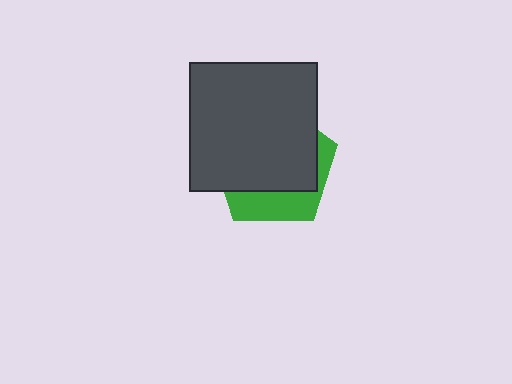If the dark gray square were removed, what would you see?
You would see the complete green pentagon.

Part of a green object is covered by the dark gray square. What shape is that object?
It is a pentagon.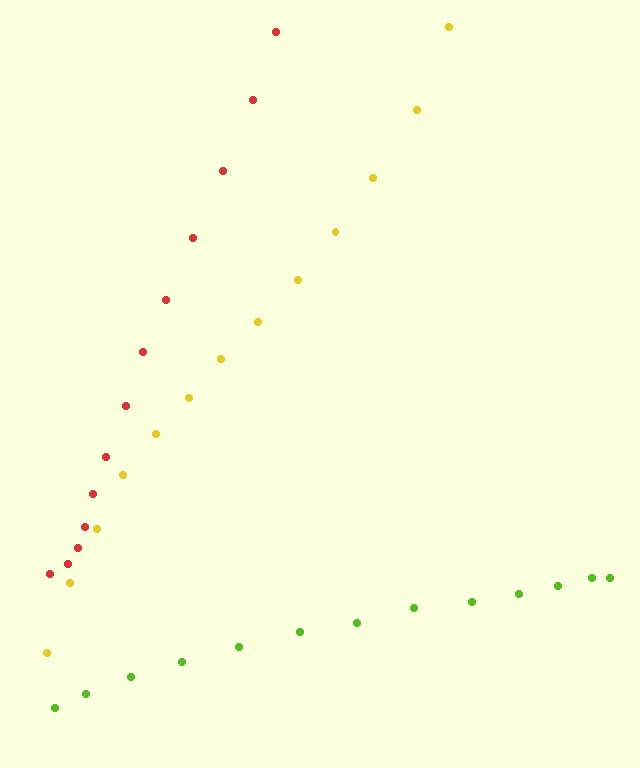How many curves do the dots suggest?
There are 3 distinct paths.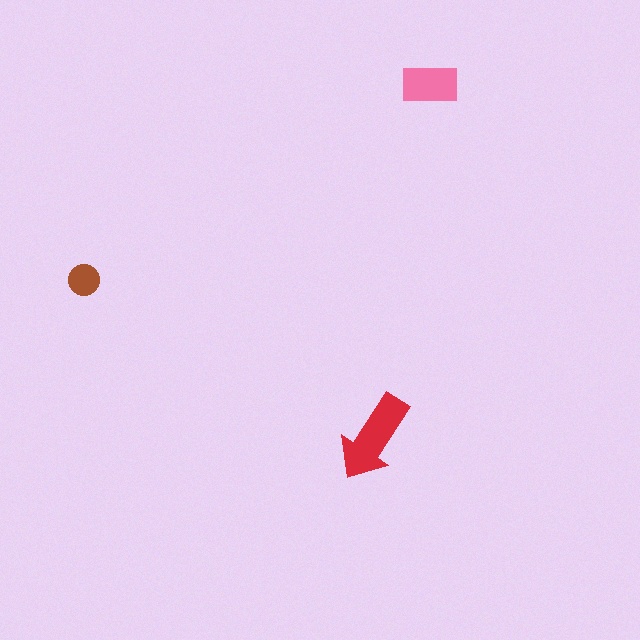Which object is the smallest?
The brown circle.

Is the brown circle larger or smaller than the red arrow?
Smaller.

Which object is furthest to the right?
The pink rectangle is rightmost.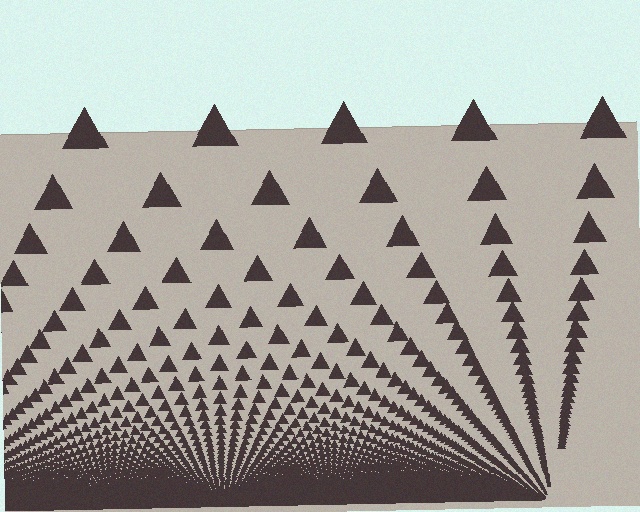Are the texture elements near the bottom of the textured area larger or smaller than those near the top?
Smaller. The gradient is inverted — elements near the bottom are smaller and denser.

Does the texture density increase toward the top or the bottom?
Density increases toward the bottom.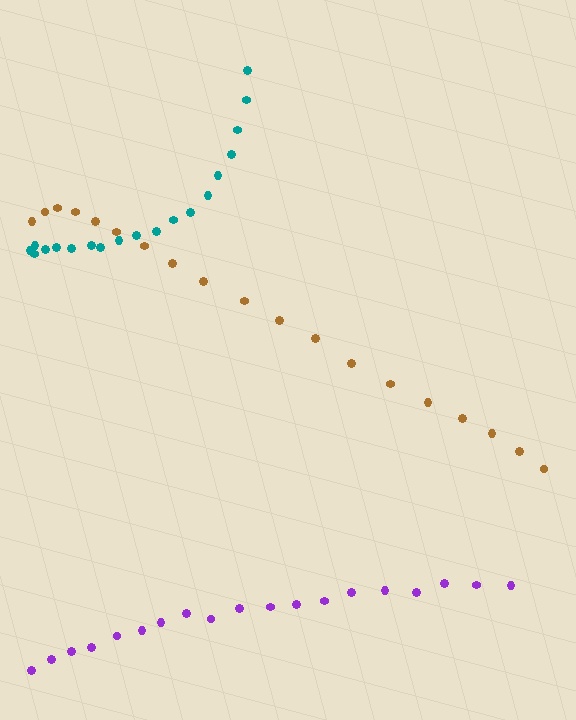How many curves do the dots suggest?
There are 3 distinct paths.